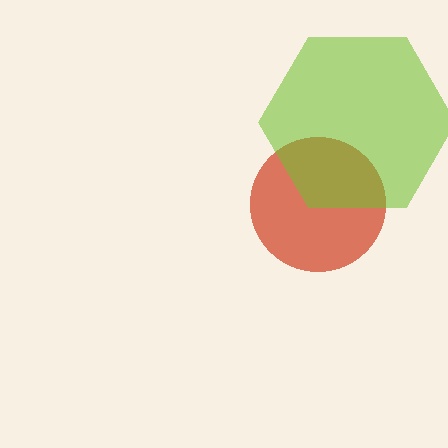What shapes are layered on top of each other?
The layered shapes are: a red circle, a lime hexagon.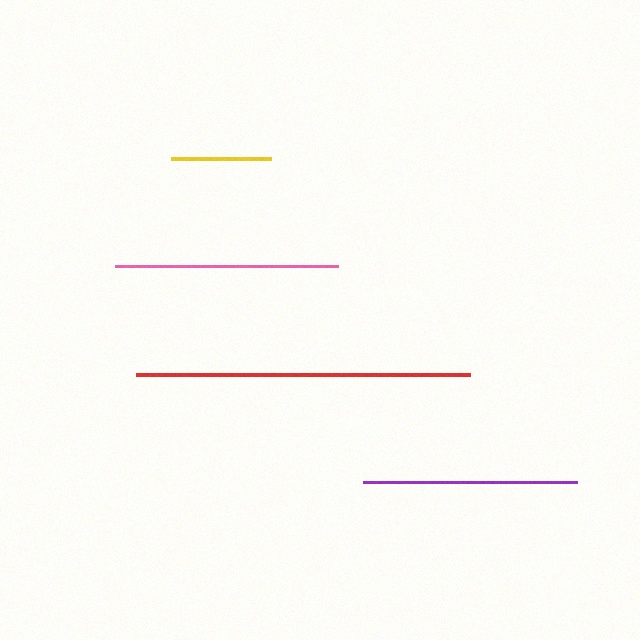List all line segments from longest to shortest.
From longest to shortest: red, pink, purple, yellow.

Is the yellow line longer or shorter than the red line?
The red line is longer than the yellow line.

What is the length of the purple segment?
The purple segment is approximately 213 pixels long.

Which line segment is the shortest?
The yellow line is the shortest at approximately 100 pixels.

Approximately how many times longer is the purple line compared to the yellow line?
The purple line is approximately 2.1 times the length of the yellow line.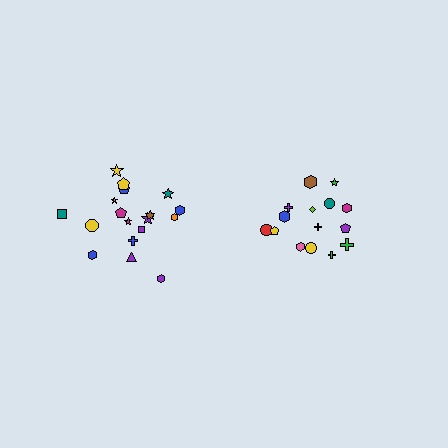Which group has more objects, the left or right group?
The left group.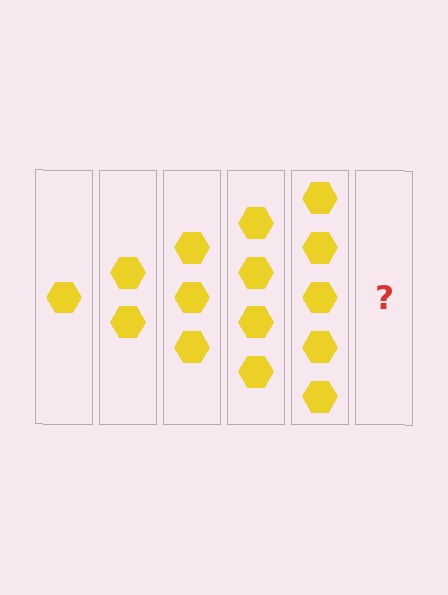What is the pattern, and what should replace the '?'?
The pattern is that each step adds one more hexagon. The '?' should be 6 hexagons.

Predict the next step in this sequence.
The next step is 6 hexagons.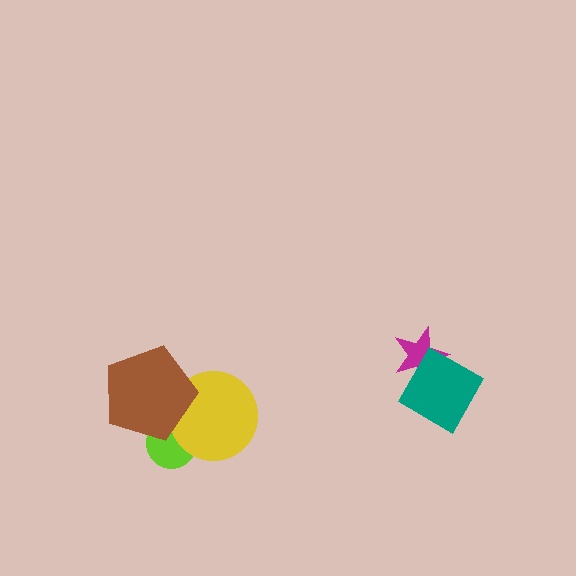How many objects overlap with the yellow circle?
2 objects overlap with the yellow circle.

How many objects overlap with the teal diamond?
1 object overlaps with the teal diamond.